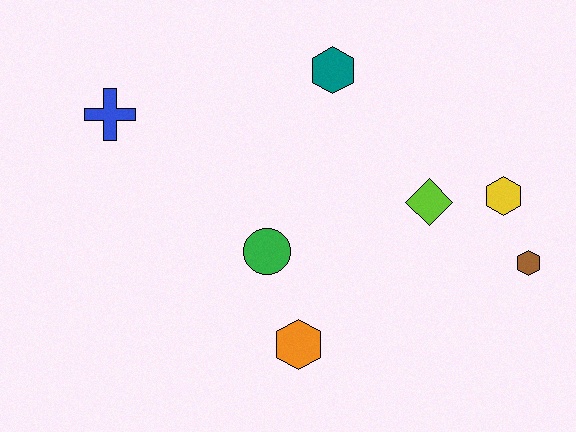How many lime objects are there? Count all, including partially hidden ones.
There is 1 lime object.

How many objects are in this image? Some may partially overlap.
There are 7 objects.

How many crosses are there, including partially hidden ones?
There is 1 cross.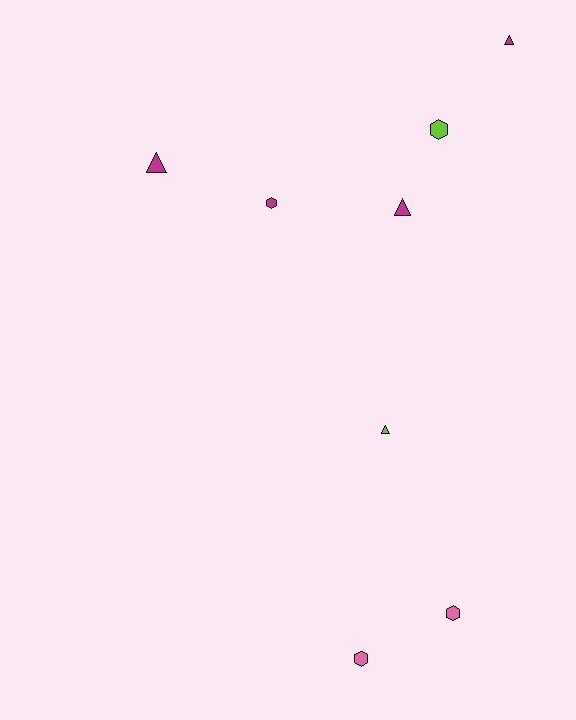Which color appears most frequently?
Magenta, with 4 objects.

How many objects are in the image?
There are 8 objects.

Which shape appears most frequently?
Triangle, with 4 objects.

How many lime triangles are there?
There is 1 lime triangle.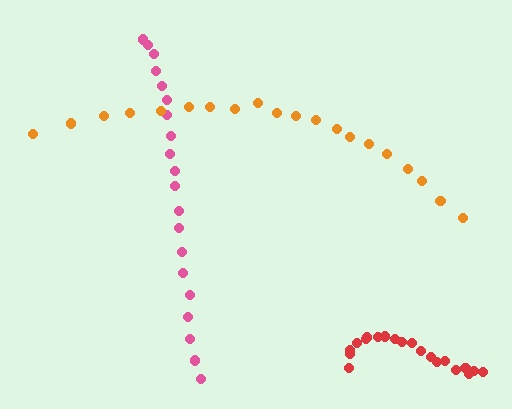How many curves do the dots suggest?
There are 3 distinct paths.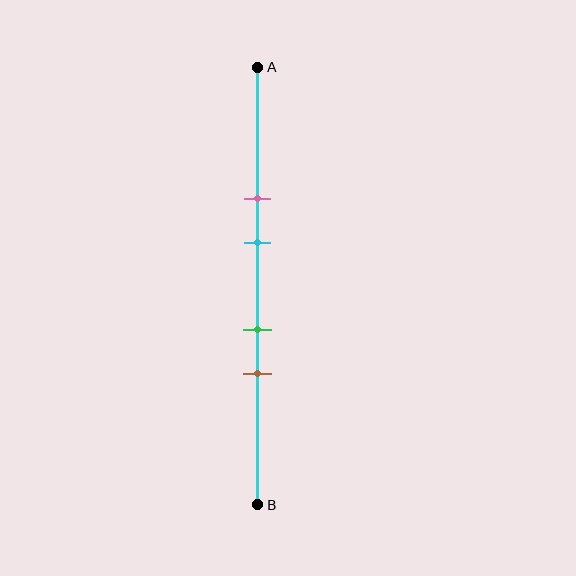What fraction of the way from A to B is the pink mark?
The pink mark is approximately 30% (0.3) of the way from A to B.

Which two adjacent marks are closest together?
The green and brown marks are the closest adjacent pair.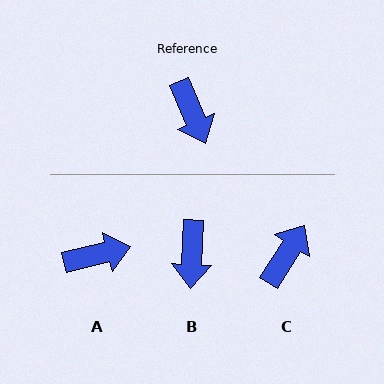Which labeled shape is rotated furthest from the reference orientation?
C, about 125 degrees away.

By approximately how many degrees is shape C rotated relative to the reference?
Approximately 125 degrees counter-clockwise.